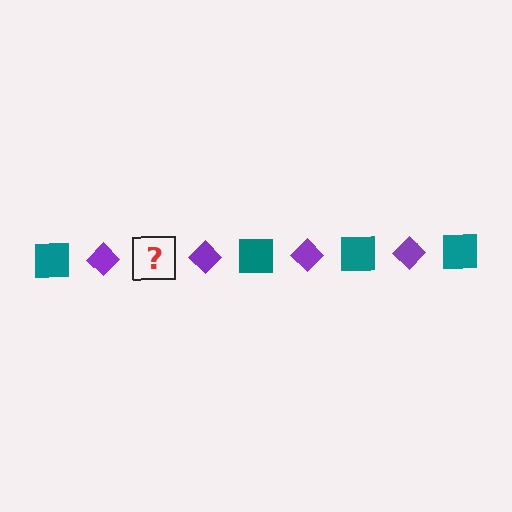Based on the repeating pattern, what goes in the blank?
The blank should be a teal square.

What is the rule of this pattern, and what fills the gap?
The rule is that the pattern alternates between teal square and purple diamond. The gap should be filled with a teal square.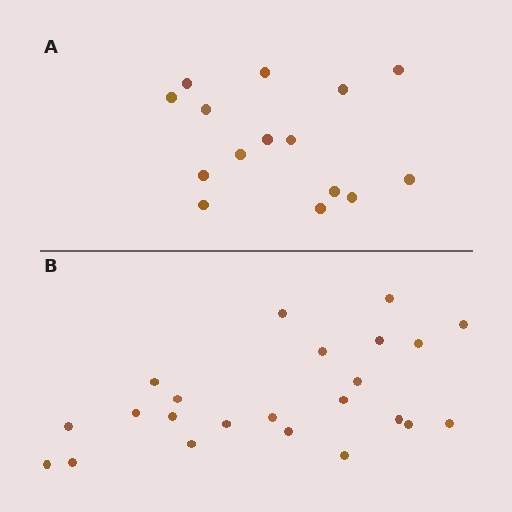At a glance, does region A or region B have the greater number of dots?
Region B (the bottom region) has more dots.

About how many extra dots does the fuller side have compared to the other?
Region B has roughly 8 or so more dots than region A.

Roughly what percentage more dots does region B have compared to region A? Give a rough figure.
About 55% more.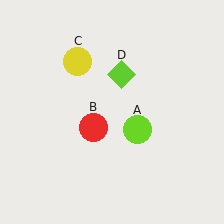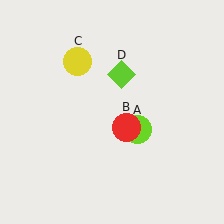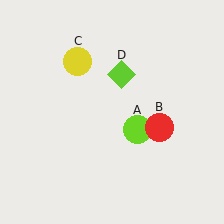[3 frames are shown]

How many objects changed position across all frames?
1 object changed position: red circle (object B).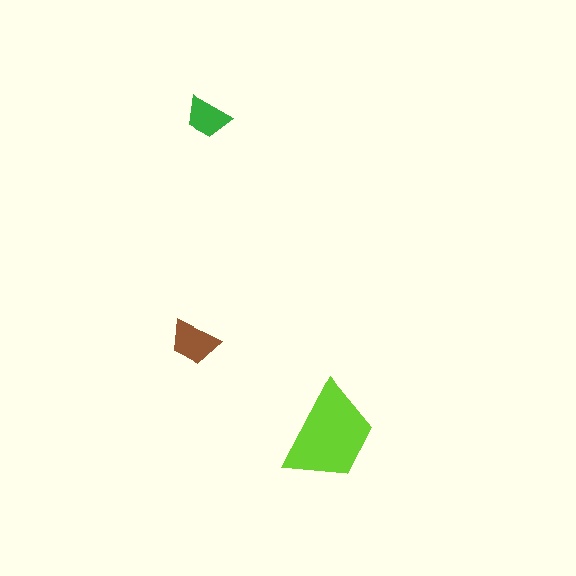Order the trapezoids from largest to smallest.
the lime one, the brown one, the green one.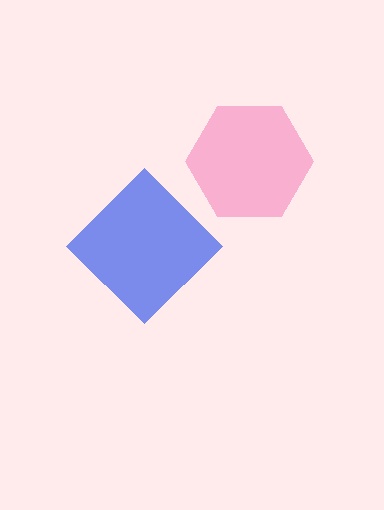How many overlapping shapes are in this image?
There are 2 overlapping shapes in the image.